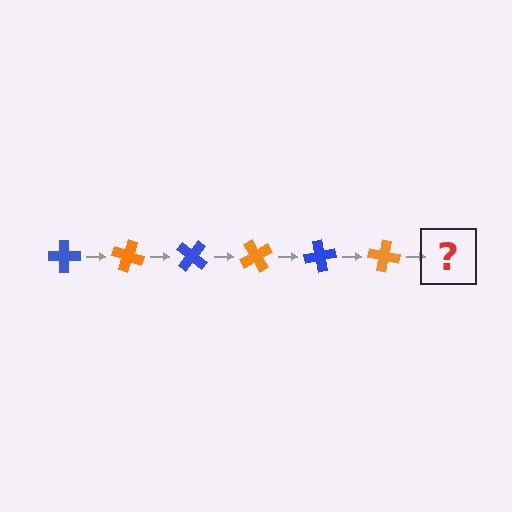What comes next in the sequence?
The next element should be a blue cross, rotated 120 degrees from the start.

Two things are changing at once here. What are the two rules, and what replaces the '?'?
The two rules are that it rotates 20 degrees each step and the color cycles through blue and orange. The '?' should be a blue cross, rotated 120 degrees from the start.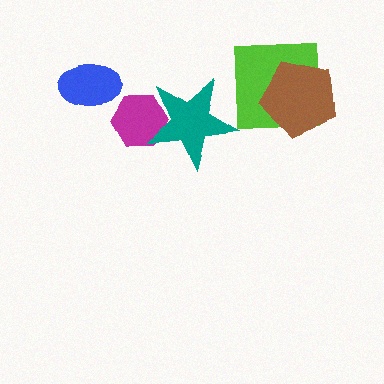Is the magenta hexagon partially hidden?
Yes, it is partially covered by another shape.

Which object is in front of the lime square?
The brown pentagon is in front of the lime square.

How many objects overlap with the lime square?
1 object overlaps with the lime square.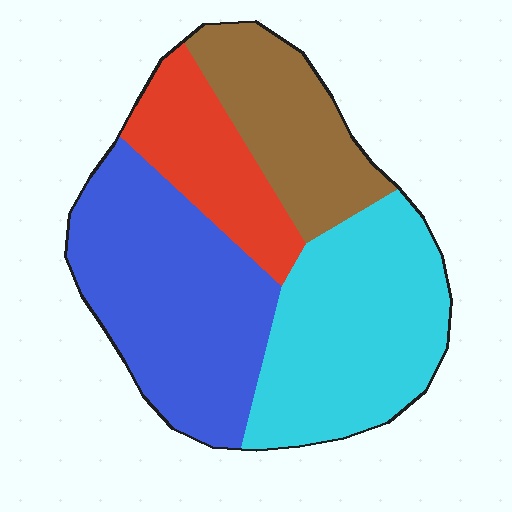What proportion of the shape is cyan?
Cyan takes up about one third (1/3) of the shape.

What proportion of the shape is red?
Red covers 16% of the shape.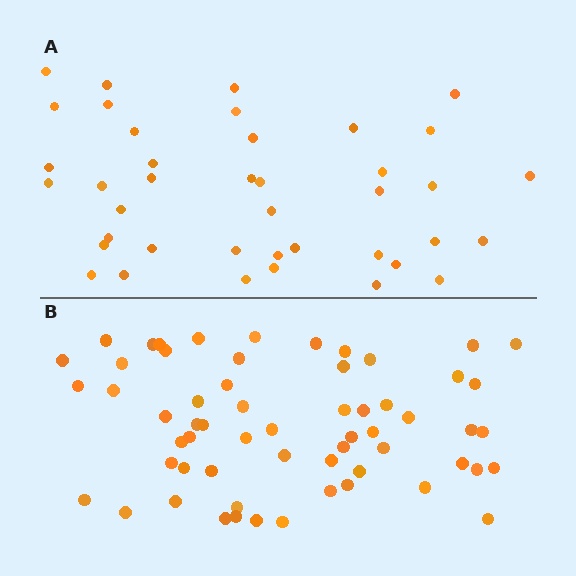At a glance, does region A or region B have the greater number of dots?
Region B (the bottom region) has more dots.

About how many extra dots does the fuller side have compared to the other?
Region B has approximately 20 more dots than region A.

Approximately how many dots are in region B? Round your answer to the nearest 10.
About 60 dots.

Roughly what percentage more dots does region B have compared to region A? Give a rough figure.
About 50% more.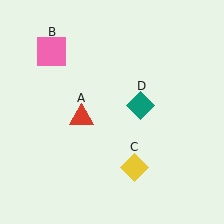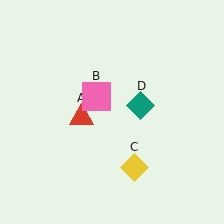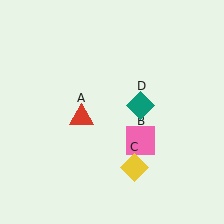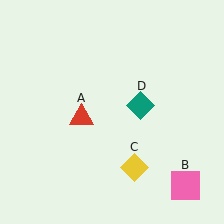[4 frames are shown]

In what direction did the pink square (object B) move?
The pink square (object B) moved down and to the right.